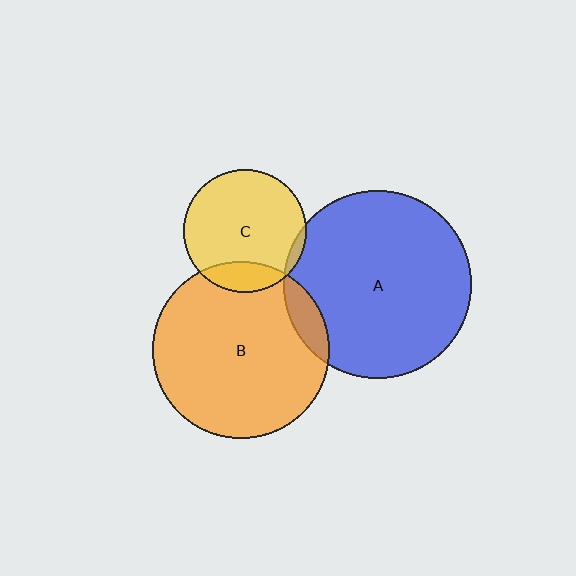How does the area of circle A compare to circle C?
Approximately 2.4 times.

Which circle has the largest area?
Circle A (blue).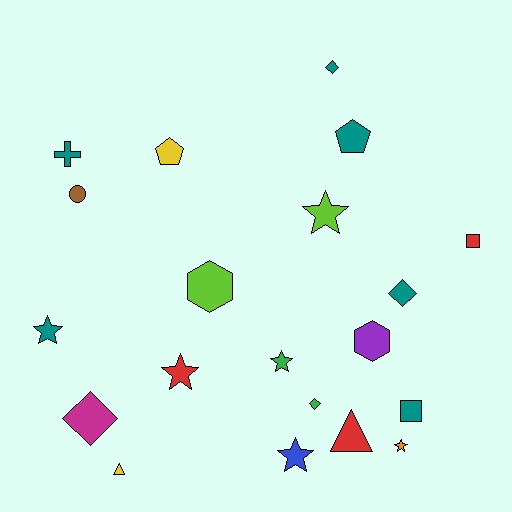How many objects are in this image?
There are 20 objects.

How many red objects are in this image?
There are 3 red objects.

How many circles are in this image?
There is 1 circle.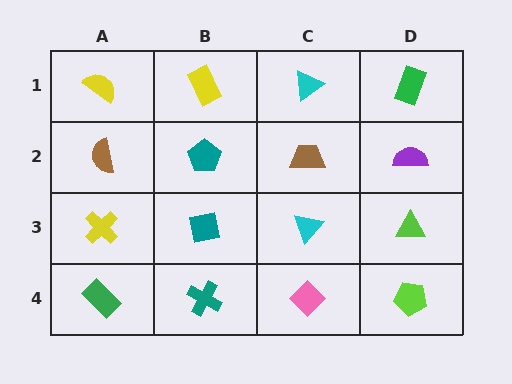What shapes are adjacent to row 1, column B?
A teal pentagon (row 2, column B), a yellow semicircle (row 1, column A), a cyan triangle (row 1, column C).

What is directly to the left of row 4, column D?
A pink diamond.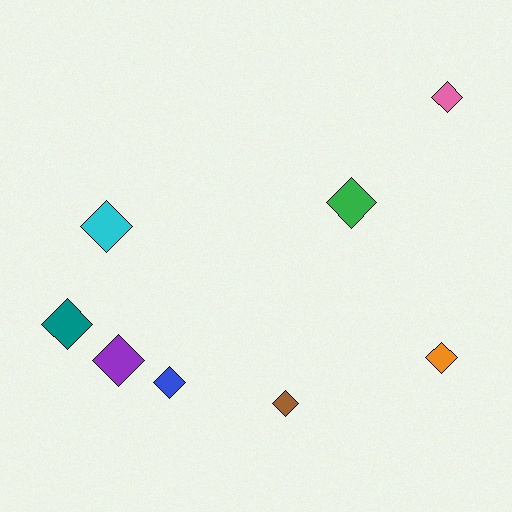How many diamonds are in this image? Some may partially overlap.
There are 8 diamonds.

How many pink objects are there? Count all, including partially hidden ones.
There is 1 pink object.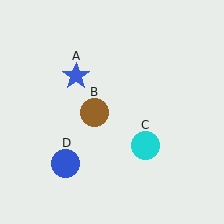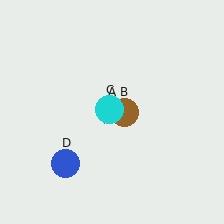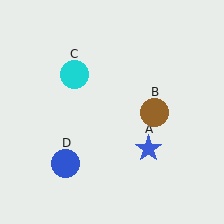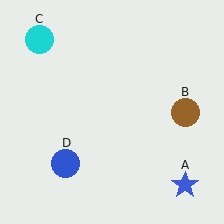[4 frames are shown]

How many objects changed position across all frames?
3 objects changed position: blue star (object A), brown circle (object B), cyan circle (object C).